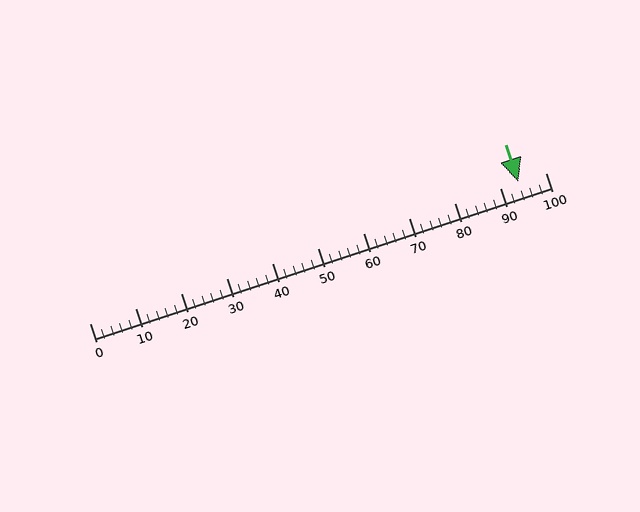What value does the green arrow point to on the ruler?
The green arrow points to approximately 94.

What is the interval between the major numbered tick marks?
The major tick marks are spaced 10 units apart.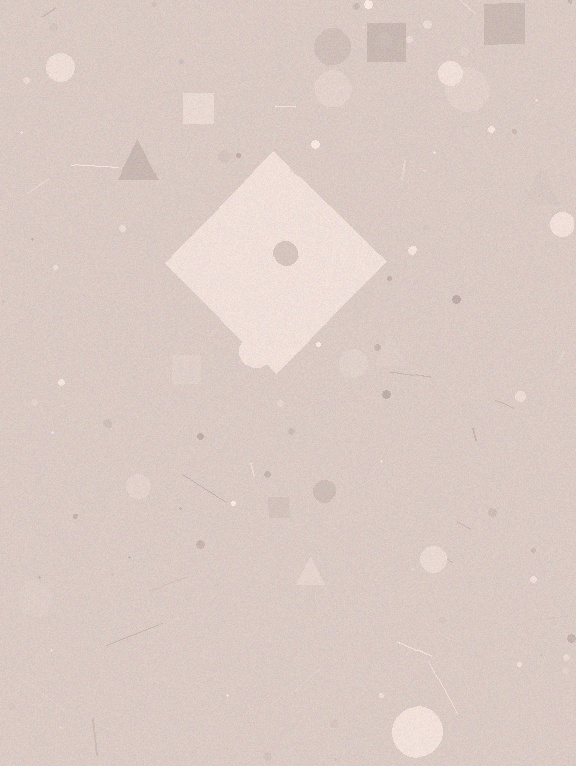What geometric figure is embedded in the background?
A diamond is embedded in the background.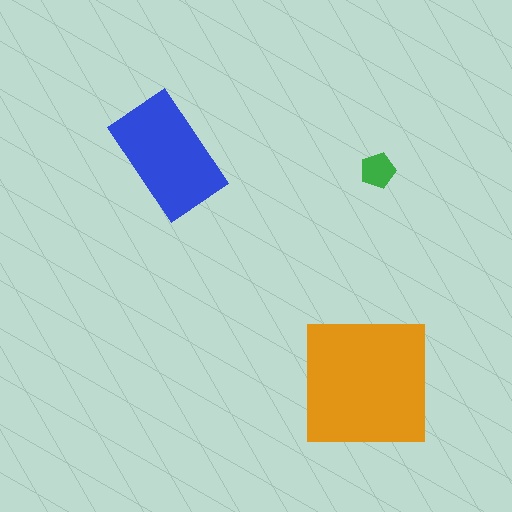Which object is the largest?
The orange square.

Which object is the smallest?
The green pentagon.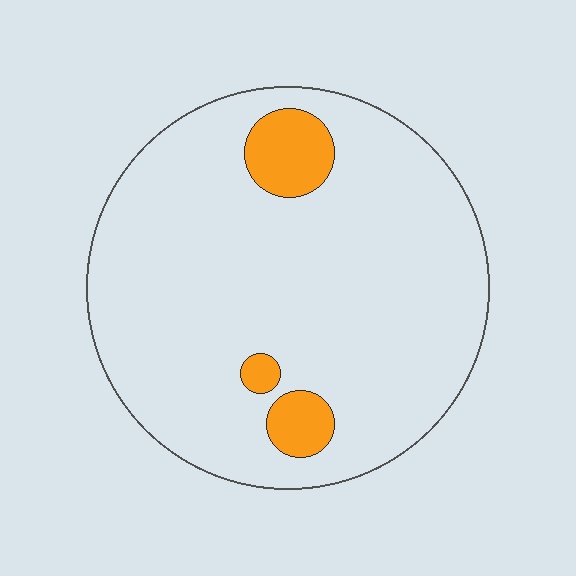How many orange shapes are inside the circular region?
3.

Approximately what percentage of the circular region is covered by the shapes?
Approximately 10%.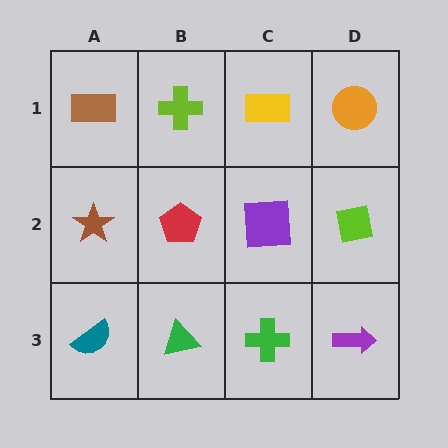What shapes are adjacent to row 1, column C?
A purple square (row 2, column C), a lime cross (row 1, column B), an orange circle (row 1, column D).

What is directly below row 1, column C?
A purple square.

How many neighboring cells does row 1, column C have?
3.